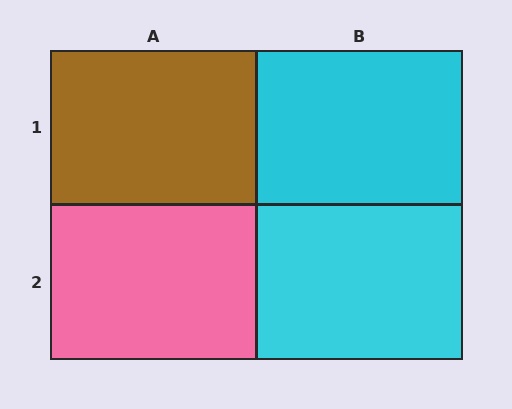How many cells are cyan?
2 cells are cyan.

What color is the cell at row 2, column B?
Cyan.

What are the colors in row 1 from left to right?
Brown, cyan.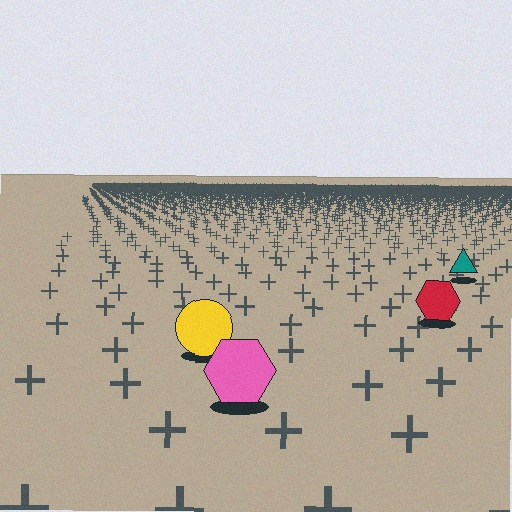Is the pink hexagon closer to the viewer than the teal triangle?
Yes. The pink hexagon is closer — you can tell from the texture gradient: the ground texture is coarser near it.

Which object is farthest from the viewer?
The teal triangle is farthest from the viewer. It appears smaller and the ground texture around it is denser.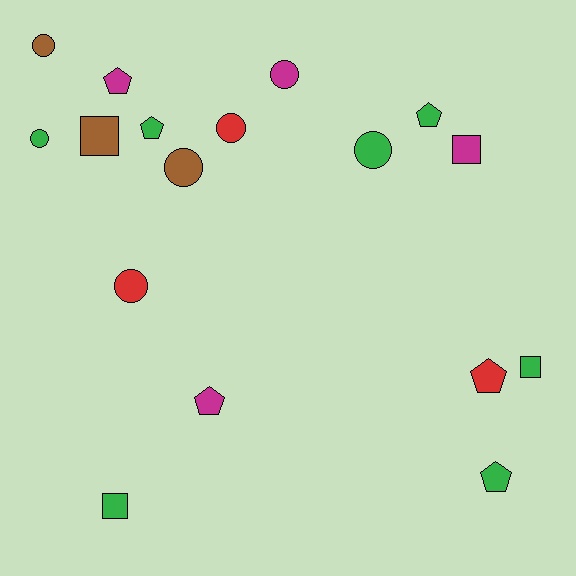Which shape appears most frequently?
Circle, with 7 objects.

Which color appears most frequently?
Green, with 7 objects.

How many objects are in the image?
There are 17 objects.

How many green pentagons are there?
There are 3 green pentagons.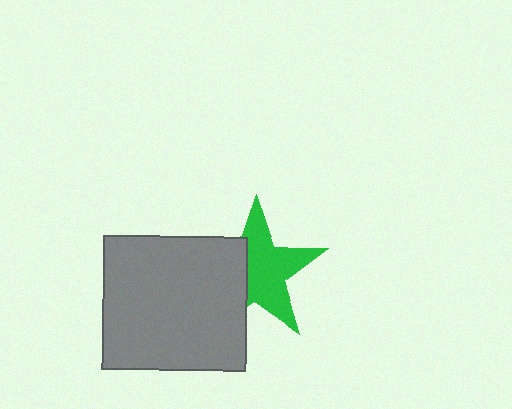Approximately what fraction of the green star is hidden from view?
Roughly 38% of the green star is hidden behind the gray rectangle.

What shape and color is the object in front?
The object in front is a gray rectangle.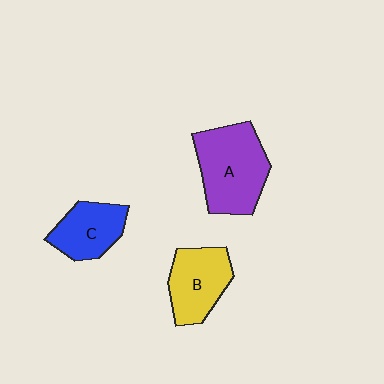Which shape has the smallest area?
Shape C (blue).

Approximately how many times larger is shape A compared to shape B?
Approximately 1.4 times.